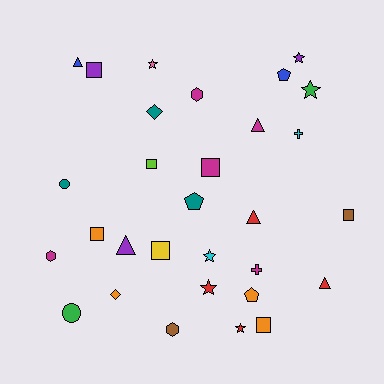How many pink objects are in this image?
There is 1 pink object.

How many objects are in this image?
There are 30 objects.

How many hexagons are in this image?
There are 3 hexagons.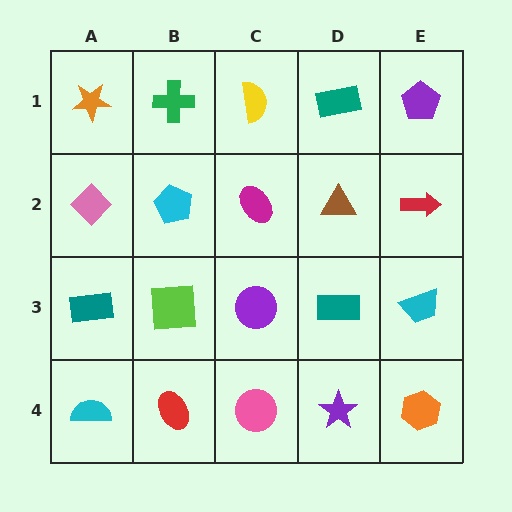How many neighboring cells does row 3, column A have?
3.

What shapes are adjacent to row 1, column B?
A cyan pentagon (row 2, column B), an orange star (row 1, column A), a yellow semicircle (row 1, column C).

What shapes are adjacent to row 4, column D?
A teal rectangle (row 3, column D), a pink circle (row 4, column C), an orange hexagon (row 4, column E).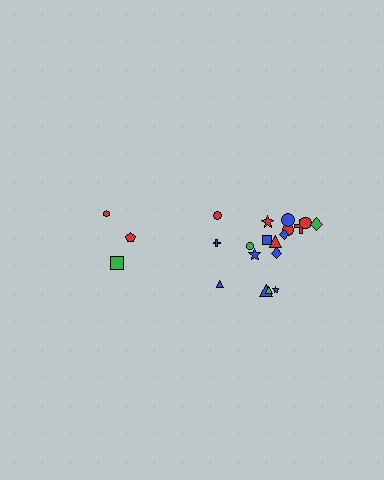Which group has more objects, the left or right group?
The right group.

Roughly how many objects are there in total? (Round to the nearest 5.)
Roughly 20 objects in total.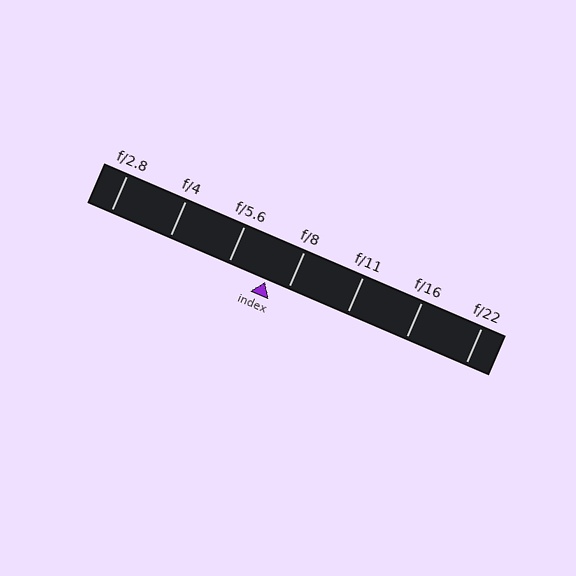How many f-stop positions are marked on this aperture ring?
There are 7 f-stop positions marked.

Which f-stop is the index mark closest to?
The index mark is closest to f/8.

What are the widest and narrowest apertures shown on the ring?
The widest aperture shown is f/2.8 and the narrowest is f/22.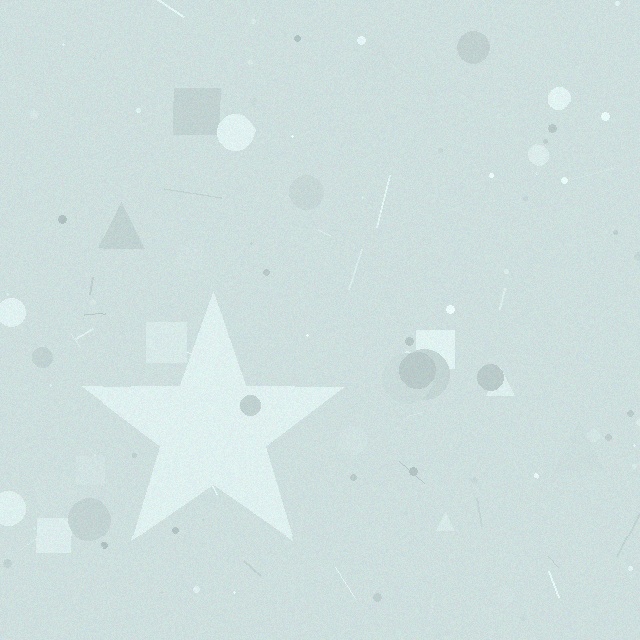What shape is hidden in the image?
A star is hidden in the image.